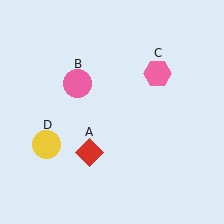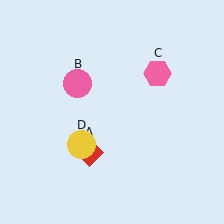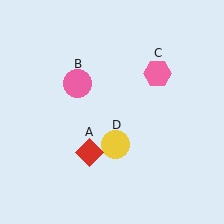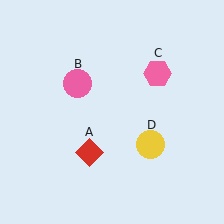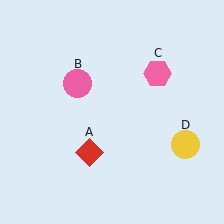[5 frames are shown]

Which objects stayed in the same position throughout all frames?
Red diamond (object A) and pink circle (object B) and pink hexagon (object C) remained stationary.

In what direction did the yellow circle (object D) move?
The yellow circle (object D) moved right.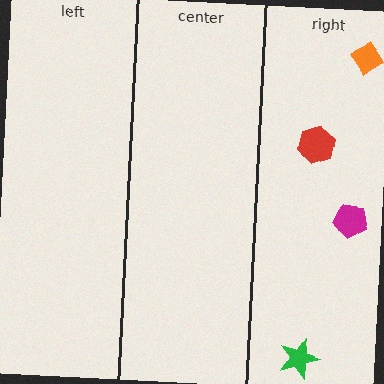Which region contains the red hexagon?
The right region.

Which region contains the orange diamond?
The right region.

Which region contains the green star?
The right region.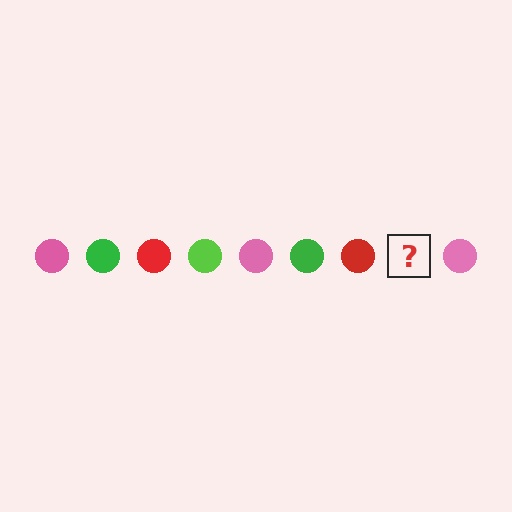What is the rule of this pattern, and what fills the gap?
The rule is that the pattern cycles through pink, green, red, lime circles. The gap should be filled with a lime circle.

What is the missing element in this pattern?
The missing element is a lime circle.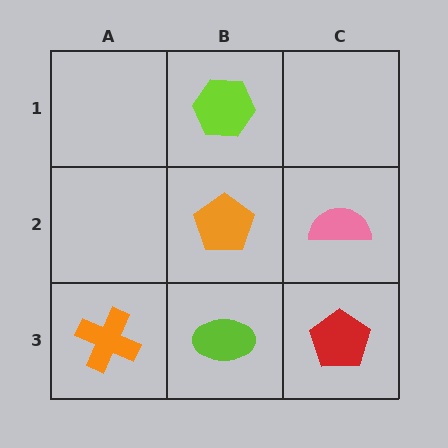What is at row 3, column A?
An orange cross.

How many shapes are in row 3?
3 shapes.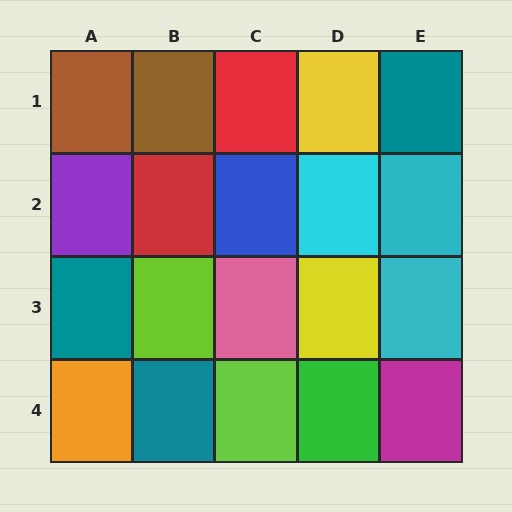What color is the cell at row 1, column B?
Brown.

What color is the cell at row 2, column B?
Red.